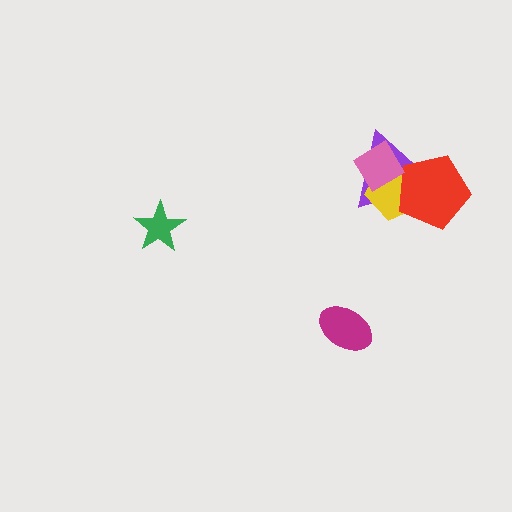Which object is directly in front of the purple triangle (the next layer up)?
The yellow pentagon is directly in front of the purple triangle.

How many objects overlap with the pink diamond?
2 objects overlap with the pink diamond.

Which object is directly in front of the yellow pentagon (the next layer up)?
The red pentagon is directly in front of the yellow pentagon.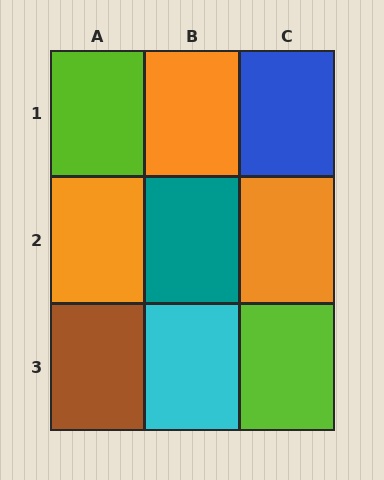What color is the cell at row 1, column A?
Lime.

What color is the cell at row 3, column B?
Cyan.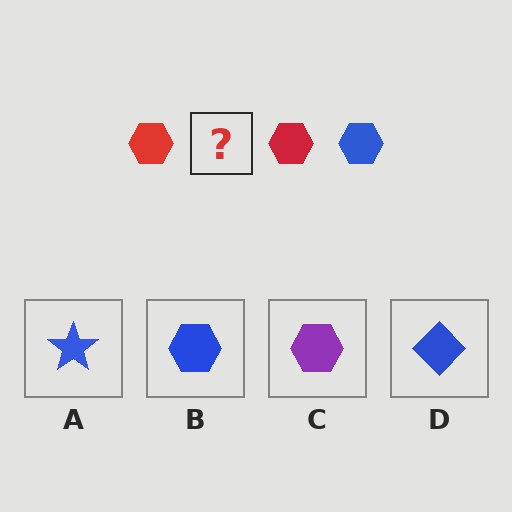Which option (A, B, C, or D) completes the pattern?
B.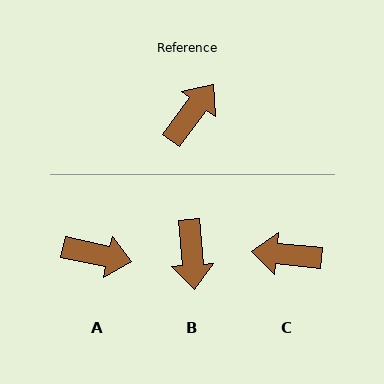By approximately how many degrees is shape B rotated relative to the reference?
Approximately 139 degrees clockwise.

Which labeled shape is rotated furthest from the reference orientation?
B, about 139 degrees away.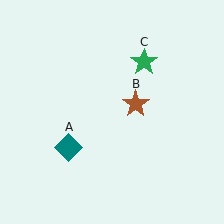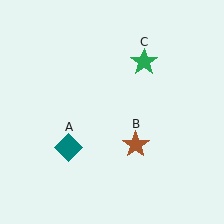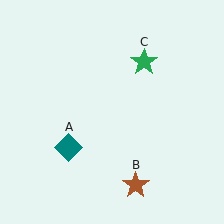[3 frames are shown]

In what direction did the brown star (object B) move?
The brown star (object B) moved down.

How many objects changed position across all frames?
1 object changed position: brown star (object B).